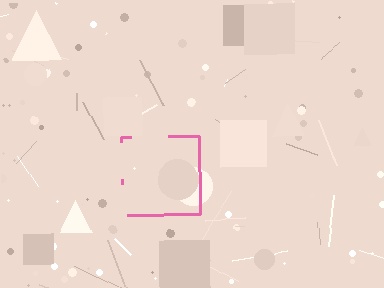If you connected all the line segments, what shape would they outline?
They would outline a square.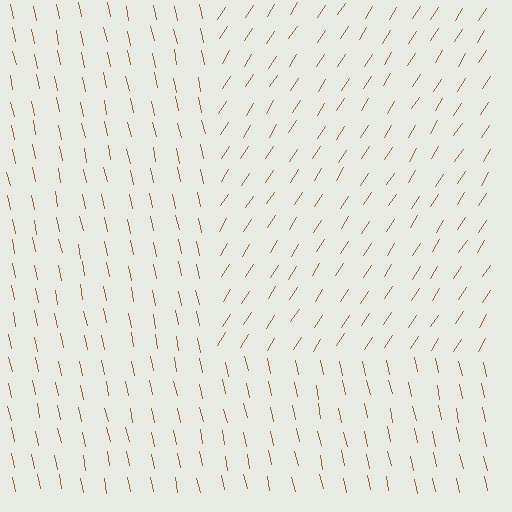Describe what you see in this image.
The image is filled with small brown line segments. A rectangle region in the image has lines oriented differently from the surrounding lines, creating a visible texture boundary.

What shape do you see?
I see a rectangle.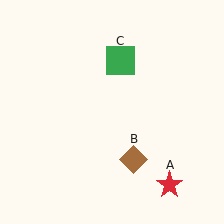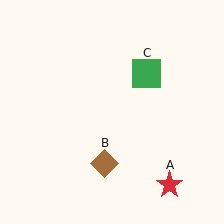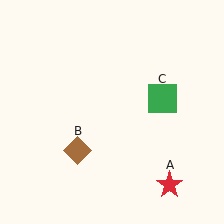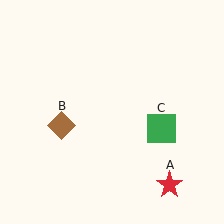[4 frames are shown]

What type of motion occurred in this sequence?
The brown diamond (object B), green square (object C) rotated clockwise around the center of the scene.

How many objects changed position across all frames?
2 objects changed position: brown diamond (object B), green square (object C).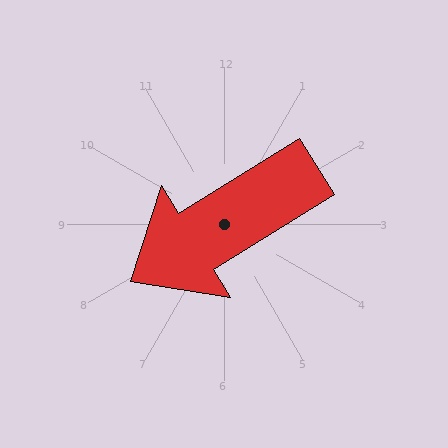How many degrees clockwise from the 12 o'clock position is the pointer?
Approximately 238 degrees.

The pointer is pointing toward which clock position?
Roughly 8 o'clock.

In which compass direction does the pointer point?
Southwest.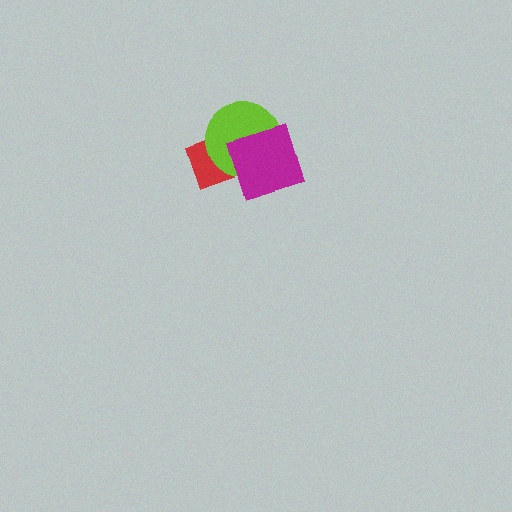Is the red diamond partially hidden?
Yes, it is partially covered by another shape.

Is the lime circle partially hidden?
Yes, it is partially covered by another shape.